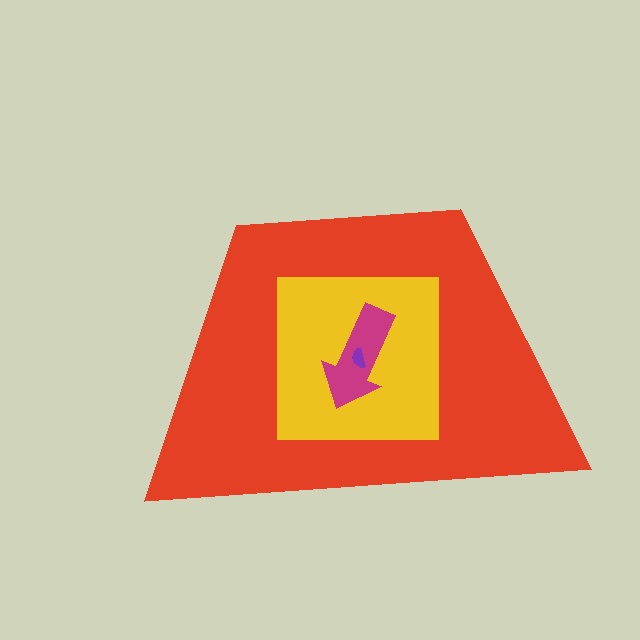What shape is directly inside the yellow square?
The magenta arrow.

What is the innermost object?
The purple semicircle.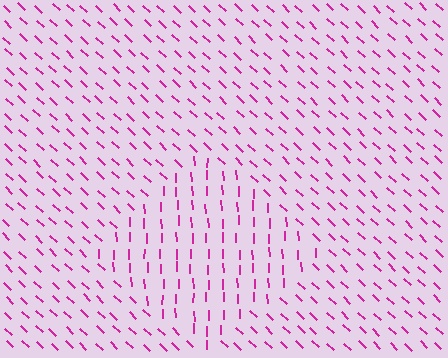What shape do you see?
I see a diamond.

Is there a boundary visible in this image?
Yes, there is a texture boundary formed by a change in line orientation.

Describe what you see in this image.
The image is filled with small magenta line segments. A diamond region in the image has lines oriented differently from the surrounding lines, creating a visible texture boundary.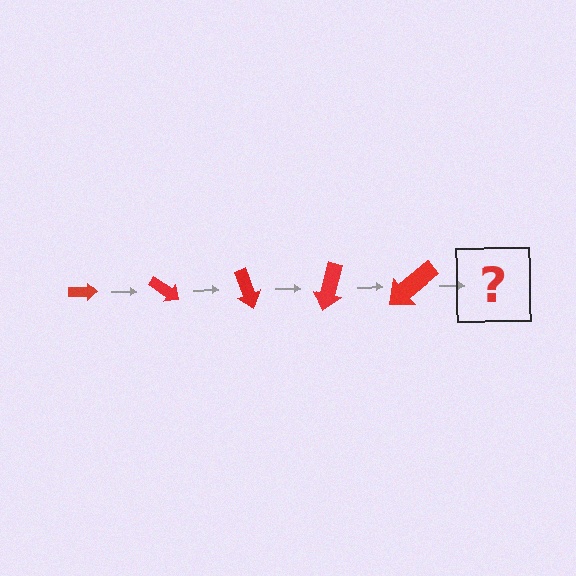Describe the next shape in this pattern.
It should be an arrow, larger than the previous one and rotated 175 degrees from the start.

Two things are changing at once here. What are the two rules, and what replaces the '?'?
The two rules are that the arrow grows larger each step and it rotates 35 degrees each step. The '?' should be an arrow, larger than the previous one and rotated 175 degrees from the start.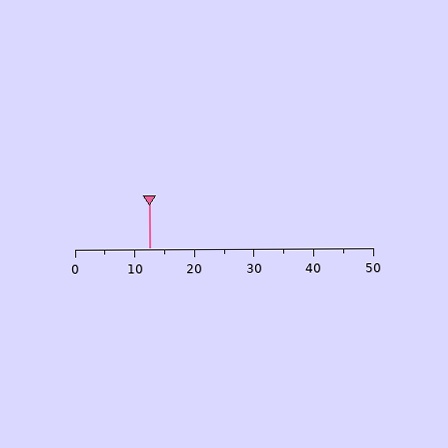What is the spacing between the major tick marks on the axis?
The major ticks are spaced 10 apart.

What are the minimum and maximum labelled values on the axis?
The axis runs from 0 to 50.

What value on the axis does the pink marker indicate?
The marker indicates approximately 12.5.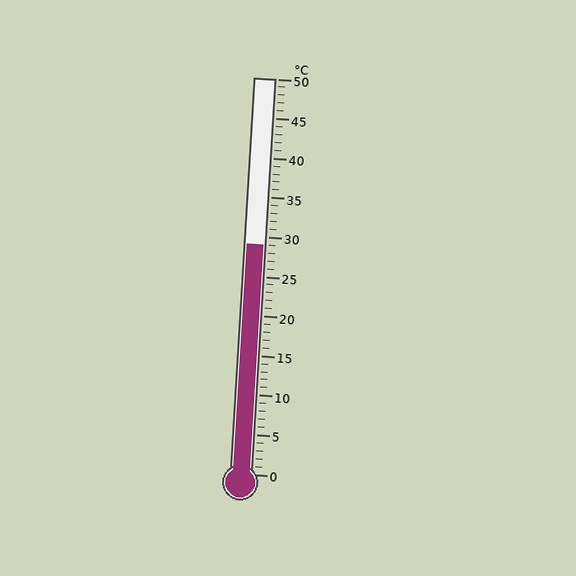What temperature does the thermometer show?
The thermometer shows approximately 29°C.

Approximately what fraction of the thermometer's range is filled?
The thermometer is filled to approximately 60% of its range.